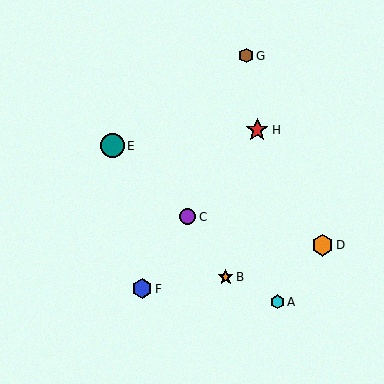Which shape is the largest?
The teal circle (labeled E) is the largest.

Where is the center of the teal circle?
The center of the teal circle is at (113, 146).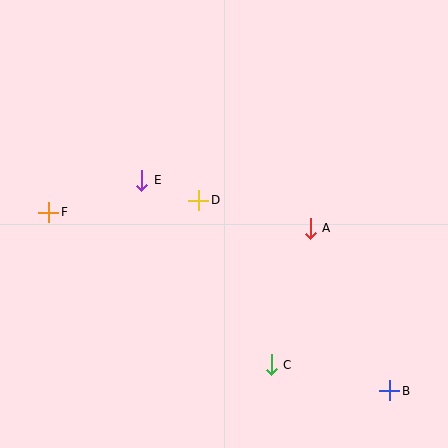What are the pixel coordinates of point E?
Point E is at (142, 180).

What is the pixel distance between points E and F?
The distance between E and F is 98 pixels.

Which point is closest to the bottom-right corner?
Point B is closest to the bottom-right corner.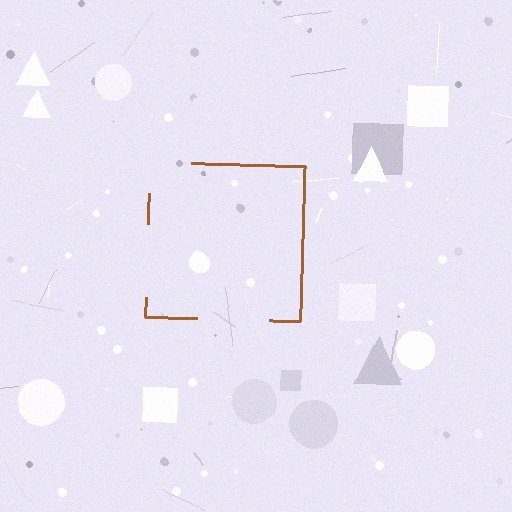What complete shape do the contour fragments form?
The contour fragments form a square.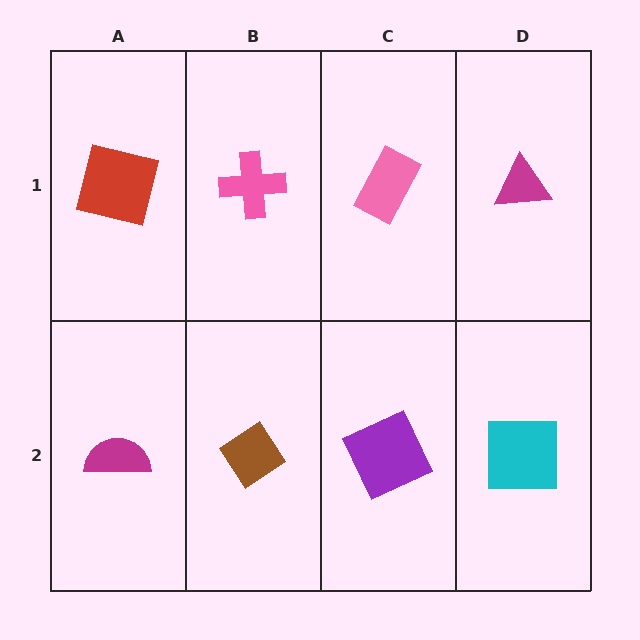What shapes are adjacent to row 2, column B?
A pink cross (row 1, column B), a magenta semicircle (row 2, column A), a purple square (row 2, column C).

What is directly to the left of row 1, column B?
A red square.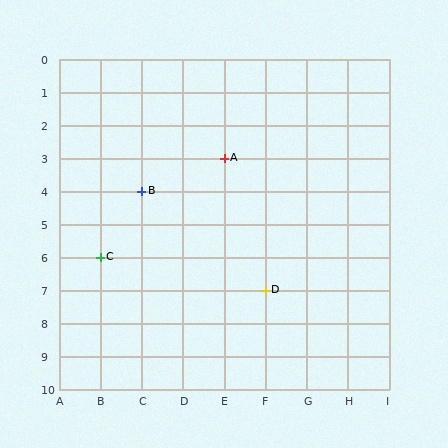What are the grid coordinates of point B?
Point B is at grid coordinates (C, 4).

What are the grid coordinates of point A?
Point A is at grid coordinates (E, 3).